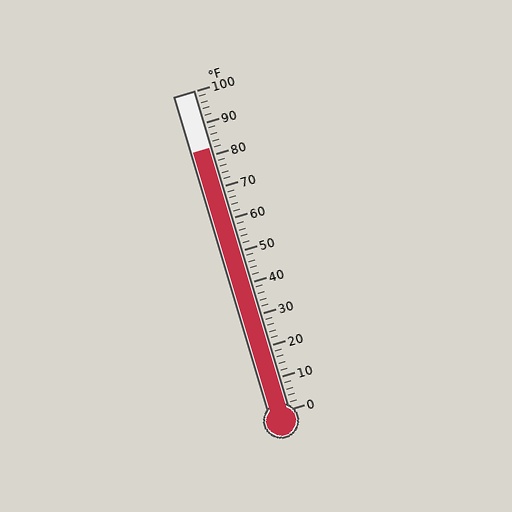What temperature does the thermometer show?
The thermometer shows approximately 82°F.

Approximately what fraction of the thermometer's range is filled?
The thermometer is filled to approximately 80% of its range.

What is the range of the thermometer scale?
The thermometer scale ranges from 0°F to 100°F.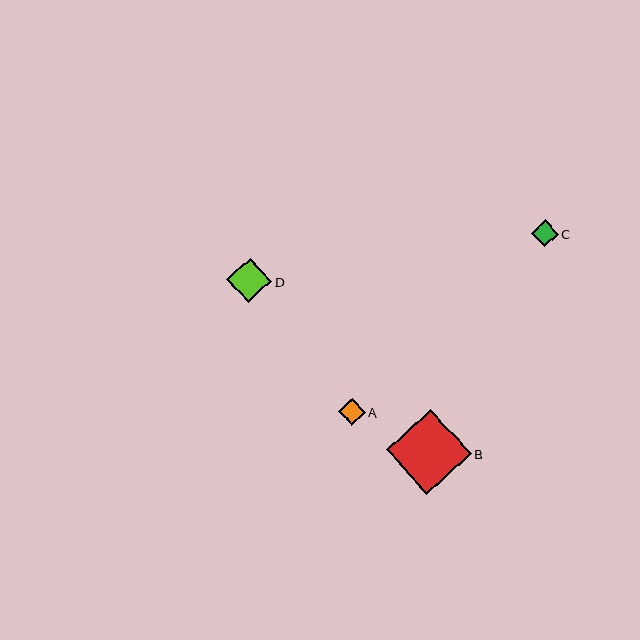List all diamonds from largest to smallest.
From largest to smallest: B, D, C, A.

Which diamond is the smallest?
Diamond A is the smallest with a size of approximately 27 pixels.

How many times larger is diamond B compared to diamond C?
Diamond B is approximately 3.1 times the size of diamond C.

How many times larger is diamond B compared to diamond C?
Diamond B is approximately 3.1 times the size of diamond C.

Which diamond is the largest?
Diamond B is the largest with a size of approximately 84 pixels.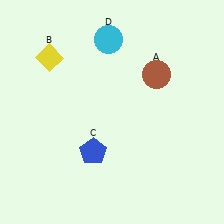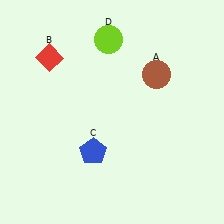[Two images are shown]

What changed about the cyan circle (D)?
In Image 1, D is cyan. In Image 2, it changed to lime.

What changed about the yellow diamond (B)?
In Image 1, B is yellow. In Image 2, it changed to red.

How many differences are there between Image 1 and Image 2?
There are 2 differences between the two images.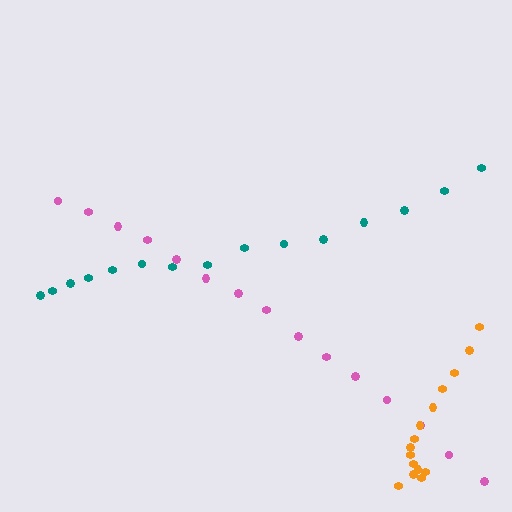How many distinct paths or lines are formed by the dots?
There are 3 distinct paths.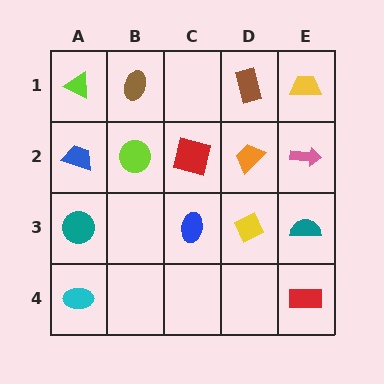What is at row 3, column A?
A teal circle.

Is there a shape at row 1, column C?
No, that cell is empty.